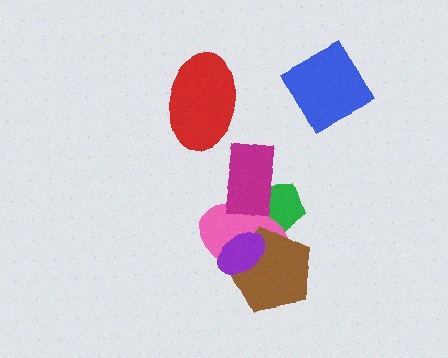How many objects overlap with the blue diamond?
0 objects overlap with the blue diamond.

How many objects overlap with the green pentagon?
3 objects overlap with the green pentagon.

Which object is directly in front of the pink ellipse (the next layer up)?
The brown pentagon is directly in front of the pink ellipse.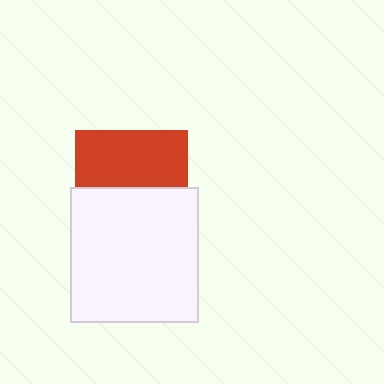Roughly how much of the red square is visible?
About half of it is visible (roughly 51%).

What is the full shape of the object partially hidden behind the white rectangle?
The partially hidden object is a red square.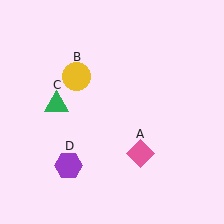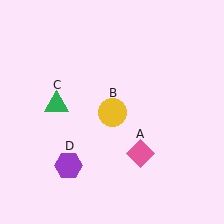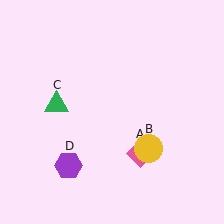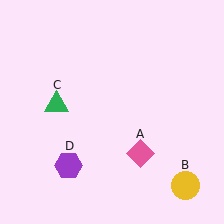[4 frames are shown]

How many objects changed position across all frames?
1 object changed position: yellow circle (object B).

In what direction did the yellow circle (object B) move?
The yellow circle (object B) moved down and to the right.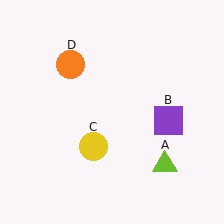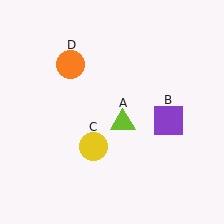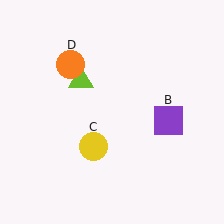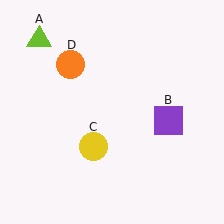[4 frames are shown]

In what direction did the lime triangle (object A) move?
The lime triangle (object A) moved up and to the left.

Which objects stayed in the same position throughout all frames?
Purple square (object B) and yellow circle (object C) and orange circle (object D) remained stationary.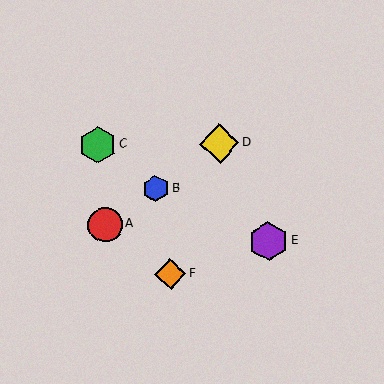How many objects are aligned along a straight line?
3 objects (A, B, D) are aligned along a straight line.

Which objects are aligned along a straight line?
Objects A, B, D are aligned along a straight line.